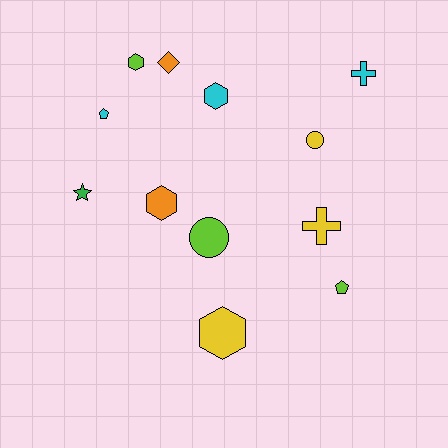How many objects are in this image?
There are 12 objects.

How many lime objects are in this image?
There are 3 lime objects.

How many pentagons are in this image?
There are 2 pentagons.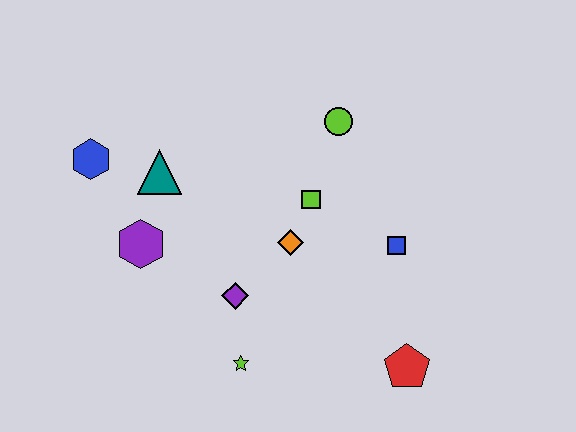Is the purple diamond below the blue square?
Yes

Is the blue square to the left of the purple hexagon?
No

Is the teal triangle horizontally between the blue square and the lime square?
No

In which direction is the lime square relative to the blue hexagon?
The lime square is to the right of the blue hexagon.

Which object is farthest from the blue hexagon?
The red pentagon is farthest from the blue hexagon.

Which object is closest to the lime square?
The orange diamond is closest to the lime square.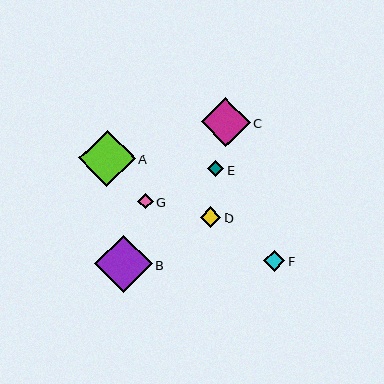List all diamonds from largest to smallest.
From largest to smallest: B, A, C, F, D, E, G.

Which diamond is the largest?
Diamond B is the largest with a size of approximately 58 pixels.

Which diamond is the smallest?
Diamond G is the smallest with a size of approximately 15 pixels.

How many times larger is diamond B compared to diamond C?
Diamond B is approximately 1.2 times the size of diamond C.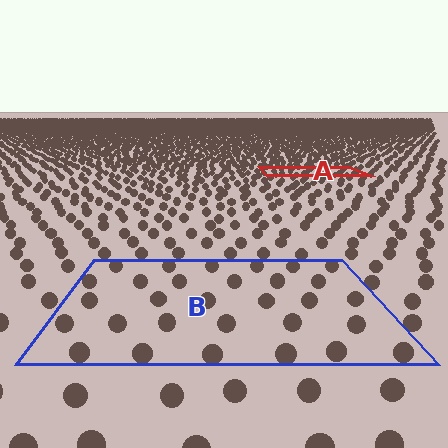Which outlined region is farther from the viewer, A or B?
Region A is farther from the viewer — the texture elements inside it appear smaller and more densely packed.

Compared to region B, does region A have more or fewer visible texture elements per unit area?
Region A has more texture elements per unit area — they are packed more densely because it is farther away.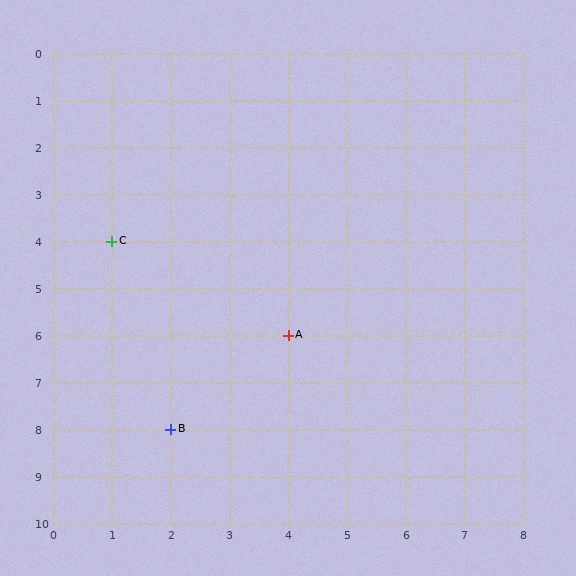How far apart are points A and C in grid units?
Points A and C are 3 columns and 2 rows apart (about 3.6 grid units diagonally).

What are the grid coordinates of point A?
Point A is at grid coordinates (4, 6).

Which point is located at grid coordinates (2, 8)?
Point B is at (2, 8).